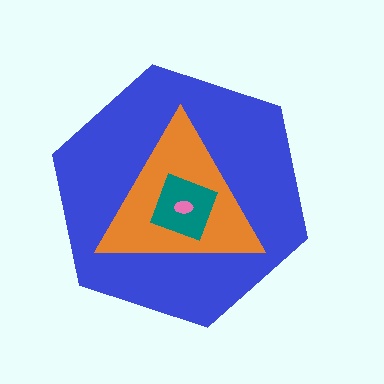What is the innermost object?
The pink ellipse.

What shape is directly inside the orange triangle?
The teal diamond.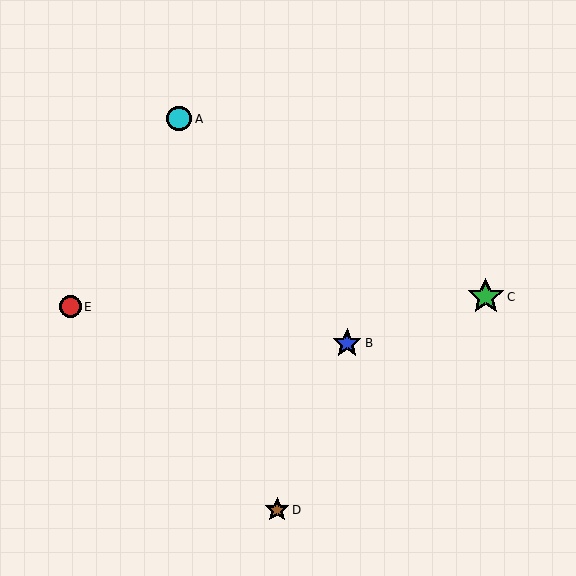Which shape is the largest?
The green star (labeled C) is the largest.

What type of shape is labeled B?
Shape B is a blue star.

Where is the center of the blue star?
The center of the blue star is at (347, 343).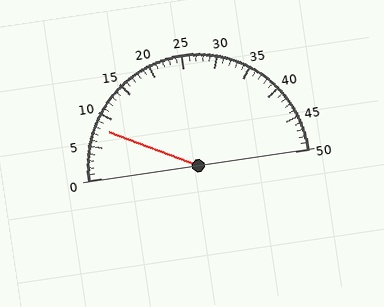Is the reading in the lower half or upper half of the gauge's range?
The reading is in the lower half of the range (0 to 50).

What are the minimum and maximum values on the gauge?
The gauge ranges from 0 to 50.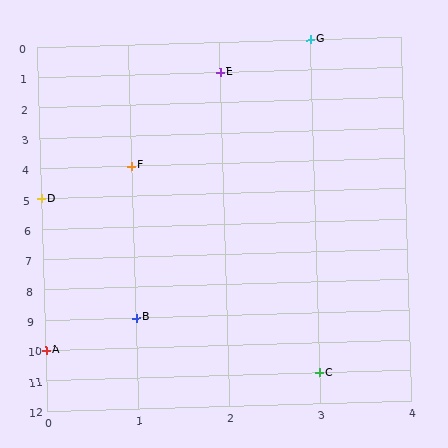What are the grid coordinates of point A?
Point A is at grid coordinates (0, 10).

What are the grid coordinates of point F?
Point F is at grid coordinates (1, 4).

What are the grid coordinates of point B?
Point B is at grid coordinates (1, 9).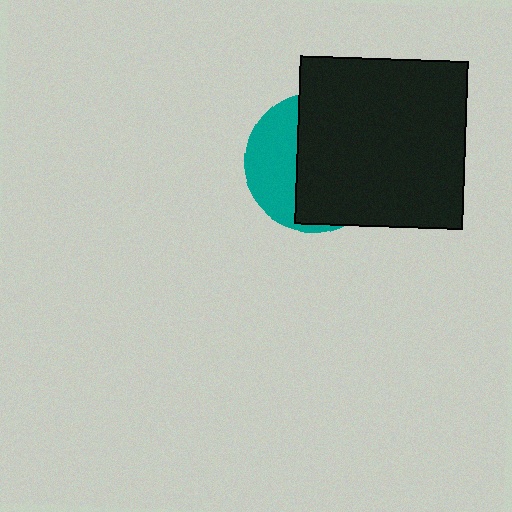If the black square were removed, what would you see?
You would see the complete teal circle.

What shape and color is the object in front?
The object in front is a black square.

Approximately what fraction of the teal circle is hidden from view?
Roughly 64% of the teal circle is hidden behind the black square.